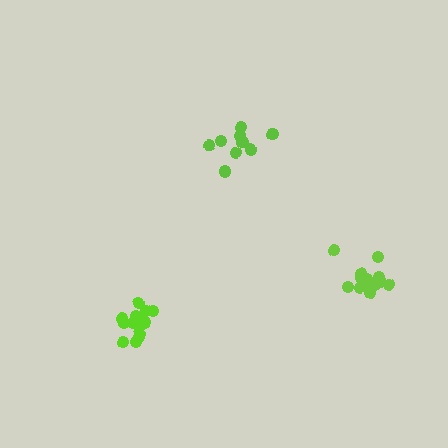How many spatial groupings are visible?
There are 3 spatial groupings.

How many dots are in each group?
Group 1: 9 dots, Group 2: 15 dots, Group 3: 15 dots (39 total).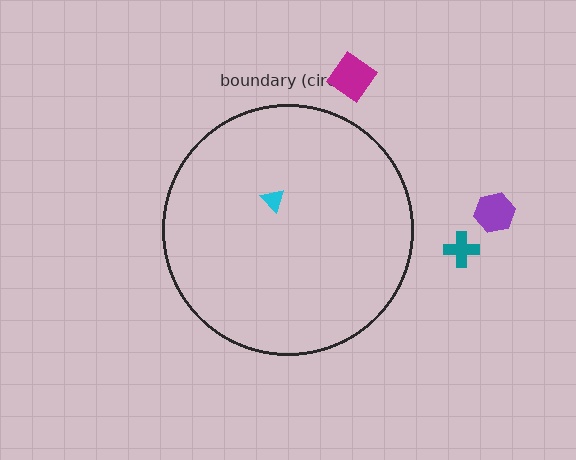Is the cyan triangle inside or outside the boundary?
Inside.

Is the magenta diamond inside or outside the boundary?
Outside.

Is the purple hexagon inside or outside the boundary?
Outside.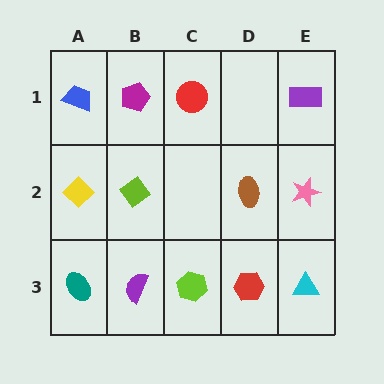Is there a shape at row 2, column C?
No, that cell is empty.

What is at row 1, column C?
A red circle.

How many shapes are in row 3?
5 shapes.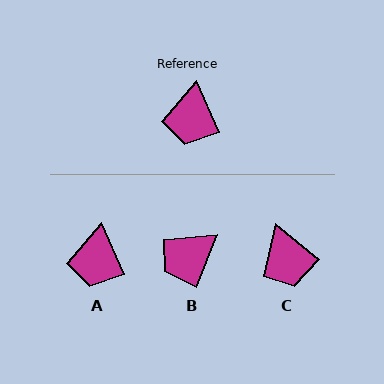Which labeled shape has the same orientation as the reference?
A.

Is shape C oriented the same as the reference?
No, it is off by about 27 degrees.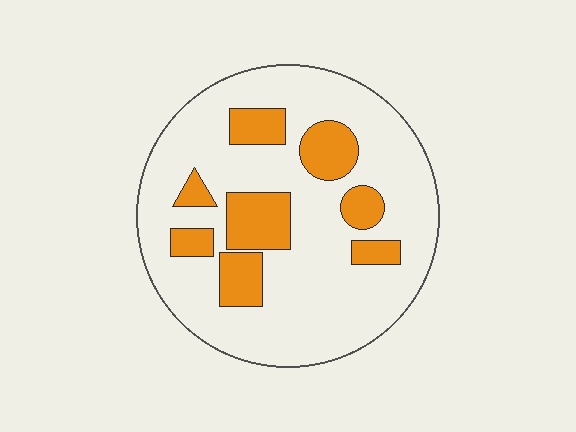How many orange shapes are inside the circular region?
8.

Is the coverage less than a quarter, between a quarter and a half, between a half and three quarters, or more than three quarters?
Less than a quarter.